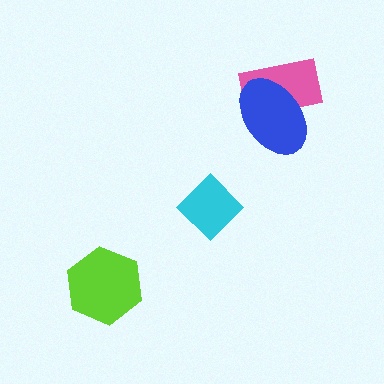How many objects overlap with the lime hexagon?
0 objects overlap with the lime hexagon.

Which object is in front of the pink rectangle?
The blue ellipse is in front of the pink rectangle.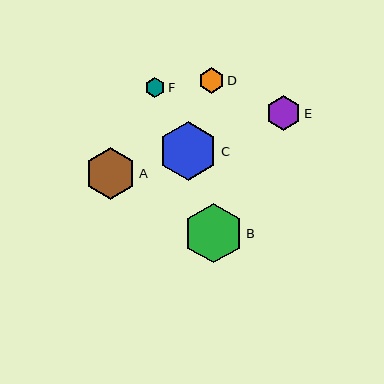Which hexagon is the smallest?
Hexagon F is the smallest with a size of approximately 20 pixels.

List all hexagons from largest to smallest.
From largest to smallest: B, C, A, E, D, F.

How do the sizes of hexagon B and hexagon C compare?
Hexagon B and hexagon C are approximately the same size.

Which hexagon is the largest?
Hexagon B is the largest with a size of approximately 59 pixels.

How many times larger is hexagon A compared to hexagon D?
Hexagon A is approximately 2.0 times the size of hexagon D.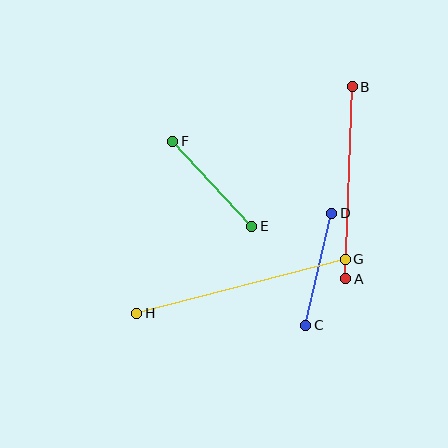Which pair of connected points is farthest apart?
Points G and H are farthest apart.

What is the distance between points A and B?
The distance is approximately 192 pixels.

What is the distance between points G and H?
The distance is approximately 216 pixels.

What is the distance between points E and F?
The distance is approximately 116 pixels.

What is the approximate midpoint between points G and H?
The midpoint is at approximately (241, 286) pixels.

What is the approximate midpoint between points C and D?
The midpoint is at approximately (319, 269) pixels.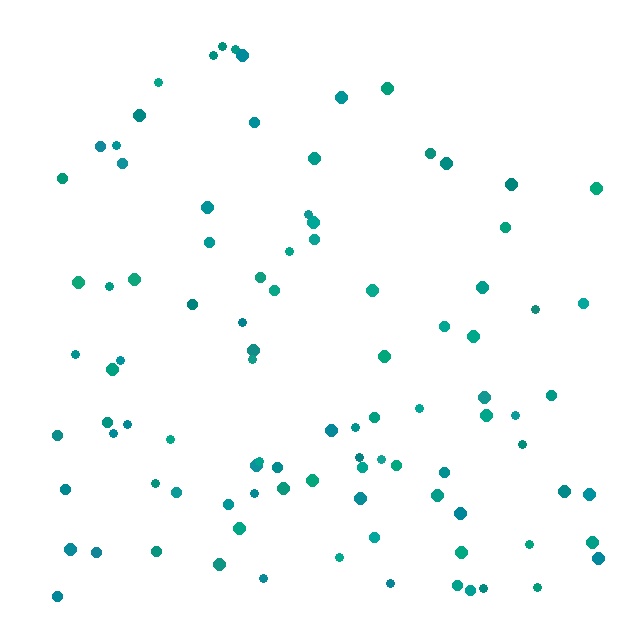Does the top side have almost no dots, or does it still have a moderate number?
Still a moderate number, just noticeably fewer than the bottom.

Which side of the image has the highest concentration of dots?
The bottom.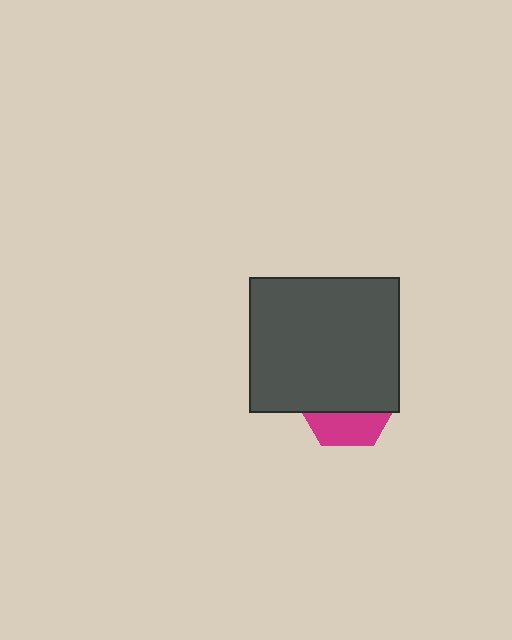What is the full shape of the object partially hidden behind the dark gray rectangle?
The partially hidden object is a magenta hexagon.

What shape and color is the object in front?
The object in front is a dark gray rectangle.